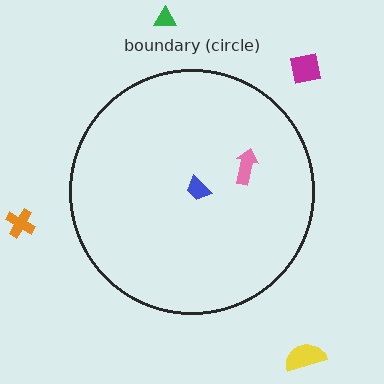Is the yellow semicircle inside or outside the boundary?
Outside.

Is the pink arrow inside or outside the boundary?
Inside.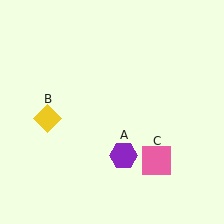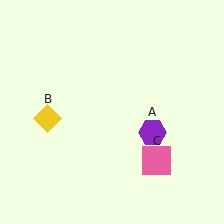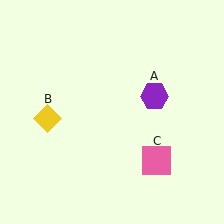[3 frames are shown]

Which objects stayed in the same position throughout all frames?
Yellow diamond (object B) and pink square (object C) remained stationary.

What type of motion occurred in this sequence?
The purple hexagon (object A) rotated counterclockwise around the center of the scene.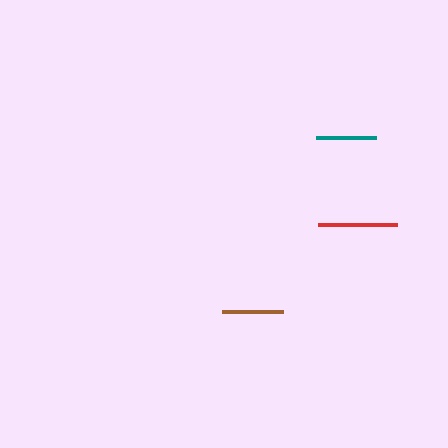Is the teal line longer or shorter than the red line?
The red line is longer than the teal line.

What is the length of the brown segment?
The brown segment is approximately 60 pixels long.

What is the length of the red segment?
The red segment is approximately 78 pixels long.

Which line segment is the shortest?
The teal line is the shortest at approximately 60 pixels.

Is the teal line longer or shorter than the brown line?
The brown line is longer than the teal line.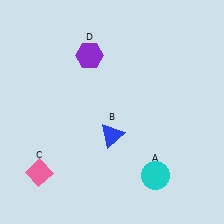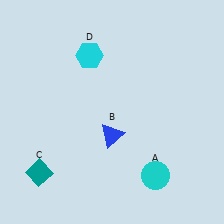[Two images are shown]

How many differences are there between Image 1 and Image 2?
There are 2 differences between the two images.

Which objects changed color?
C changed from pink to teal. D changed from purple to cyan.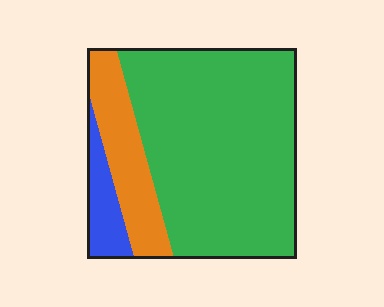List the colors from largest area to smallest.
From largest to smallest: green, orange, blue.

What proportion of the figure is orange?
Orange covers 18% of the figure.